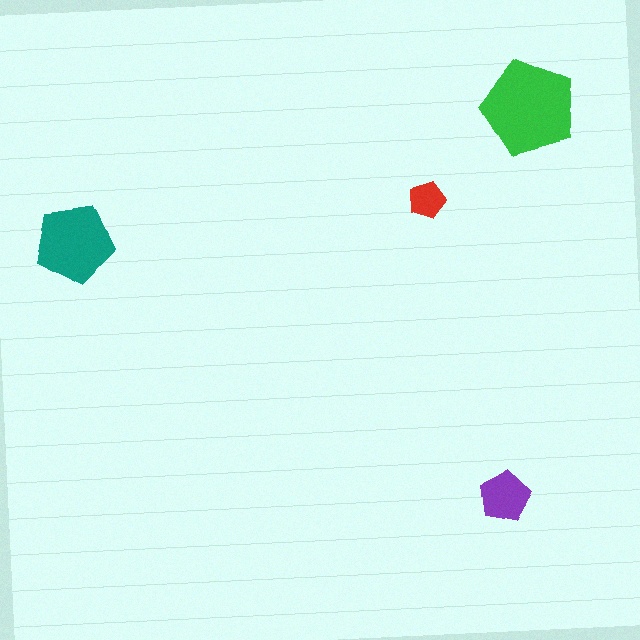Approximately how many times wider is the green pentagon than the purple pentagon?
About 2 times wider.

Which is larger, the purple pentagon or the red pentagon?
The purple one.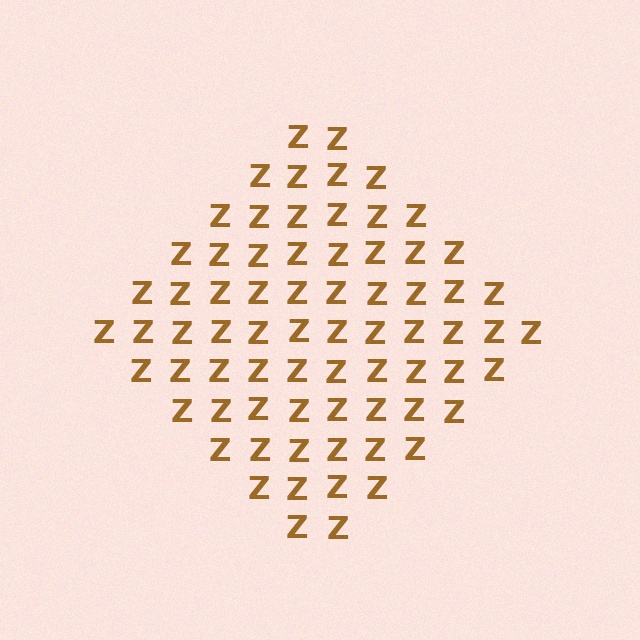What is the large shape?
The large shape is a diamond.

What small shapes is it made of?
It is made of small letter Z's.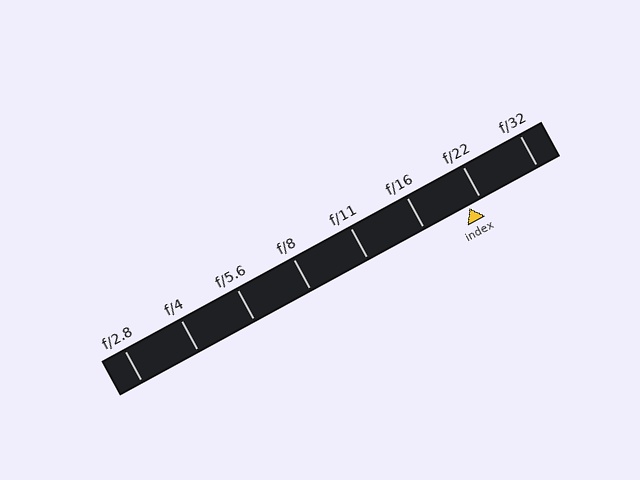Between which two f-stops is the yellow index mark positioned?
The index mark is between f/16 and f/22.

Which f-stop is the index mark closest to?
The index mark is closest to f/22.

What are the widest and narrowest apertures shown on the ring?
The widest aperture shown is f/2.8 and the narrowest is f/32.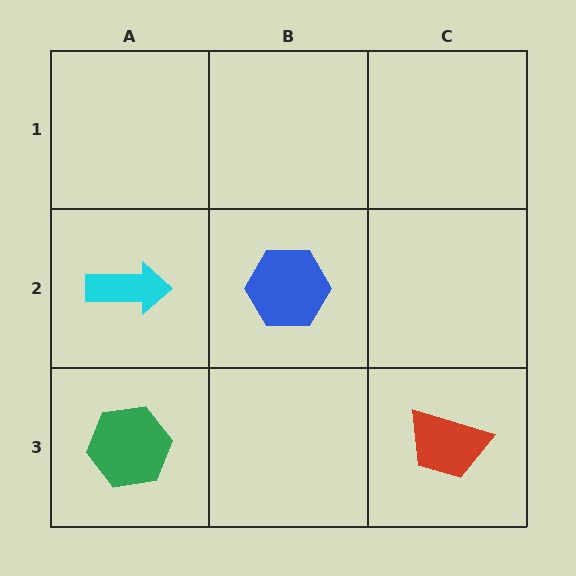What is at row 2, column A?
A cyan arrow.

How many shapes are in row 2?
2 shapes.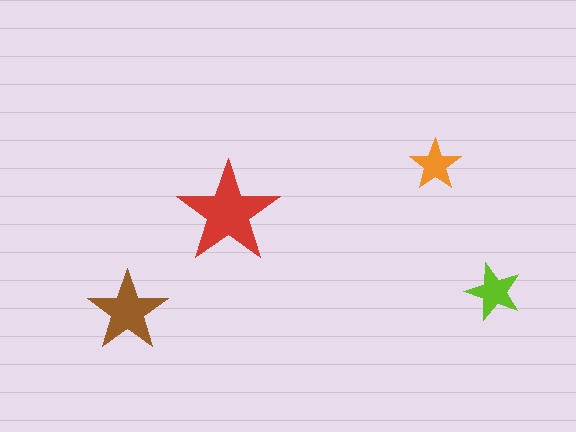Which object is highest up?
The orange star is topmost.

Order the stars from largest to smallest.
the red one, the brown one, the lime one, the orange one.